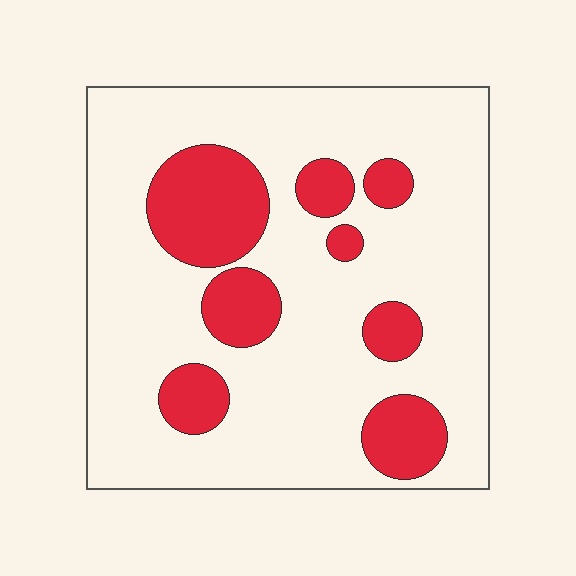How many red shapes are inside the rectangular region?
8.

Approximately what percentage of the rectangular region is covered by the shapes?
Approximately 20%.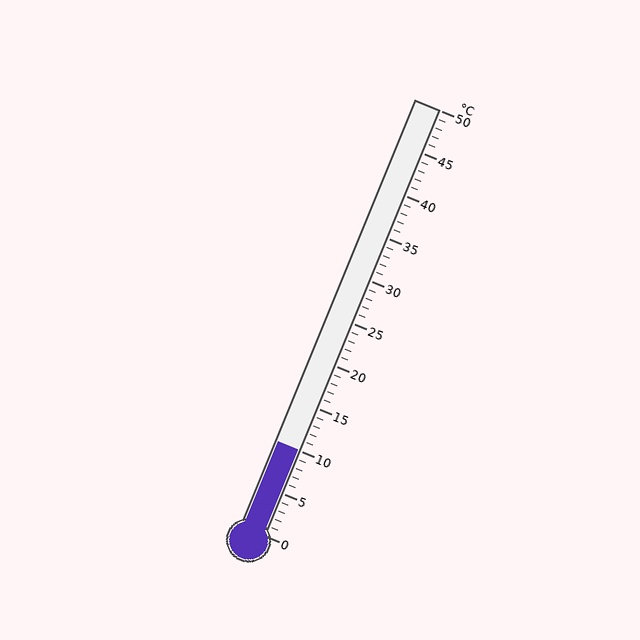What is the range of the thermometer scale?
The thermometer scale ranges from 0°C to 50°C.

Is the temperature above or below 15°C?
The temperature is below 15°C.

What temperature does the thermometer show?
The thermometer shows approximately 10°C.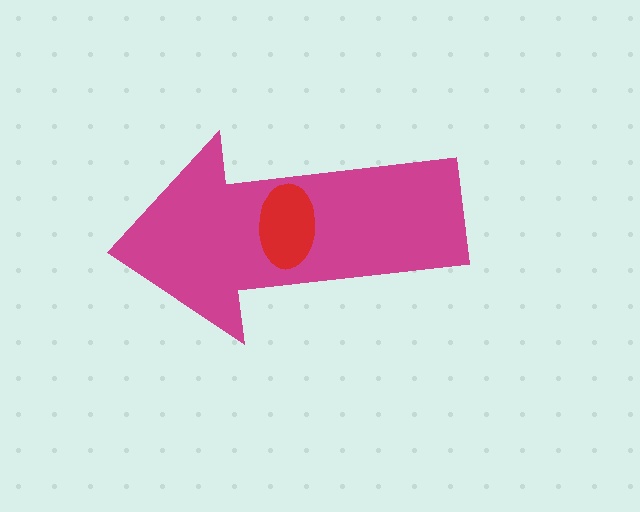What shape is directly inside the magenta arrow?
The red ellipse.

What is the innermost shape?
The red ellipse.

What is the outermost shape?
The magenta arrow.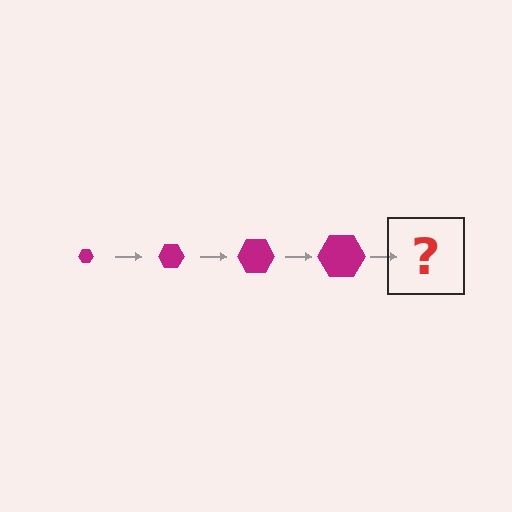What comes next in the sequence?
The next element should be a magenta hexagon, larger than the previous one.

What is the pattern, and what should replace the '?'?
The pattern is that the hexagon gets progressively larger each step. The '?' should be a magenta hexagon, larger than the previous one.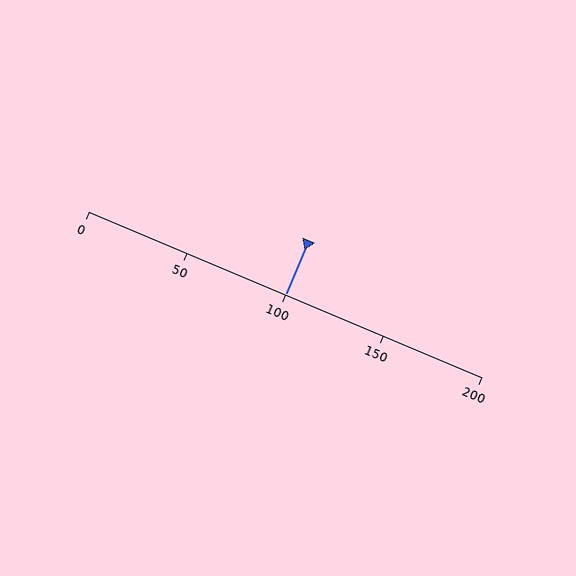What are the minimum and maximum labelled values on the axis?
The axis runs from 0 to 200.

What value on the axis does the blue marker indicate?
The marker indicates approximately 100.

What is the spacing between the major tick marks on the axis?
The major ticks are spaced 50 apart.